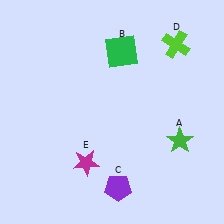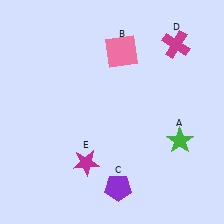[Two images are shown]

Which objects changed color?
B changed from green to pink. D changed from lime to magenta.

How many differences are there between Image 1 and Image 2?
There are 2 differences between the two images.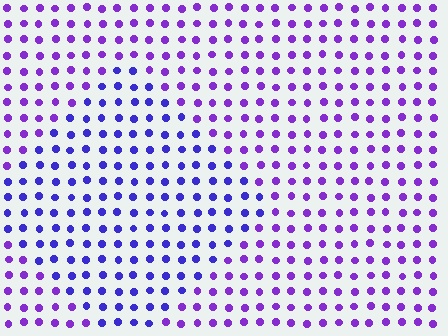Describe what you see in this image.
The image is filled with small purple elements in a uniform arrangement. A diamond-shaped region is visible where the elements are tinted to a slightly different hue, forming a subtle color boundary.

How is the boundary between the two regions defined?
The boundary is defined purely by a slight shift in hue (about 28 degrees). Spacing, size, and orientation are identical on both sides.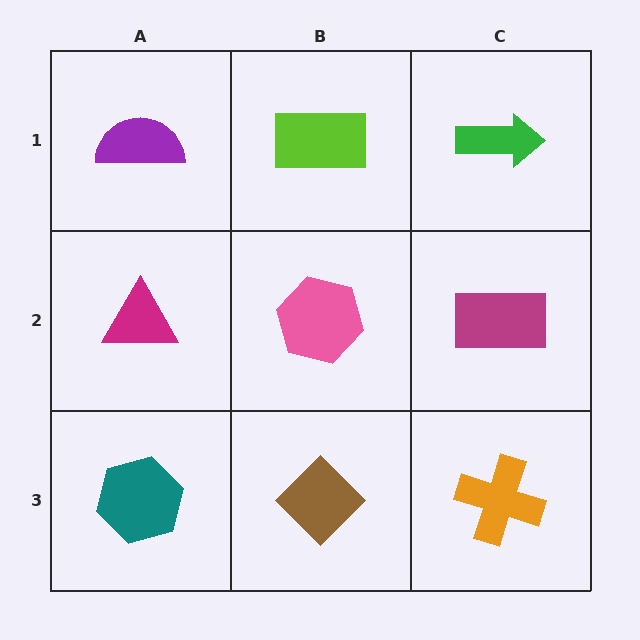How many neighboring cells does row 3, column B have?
3.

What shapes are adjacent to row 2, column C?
A green arrow (row 1, column C), an orange cross (row 3, column C), a pink hexagon (row 2, column B).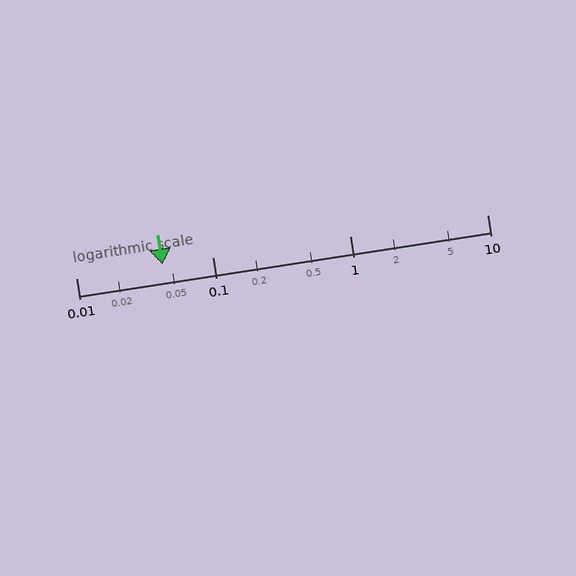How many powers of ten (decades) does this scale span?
The scale spans 3 decades, from 0.01 to 10.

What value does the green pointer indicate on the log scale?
The pointer indicates approximately 0.043.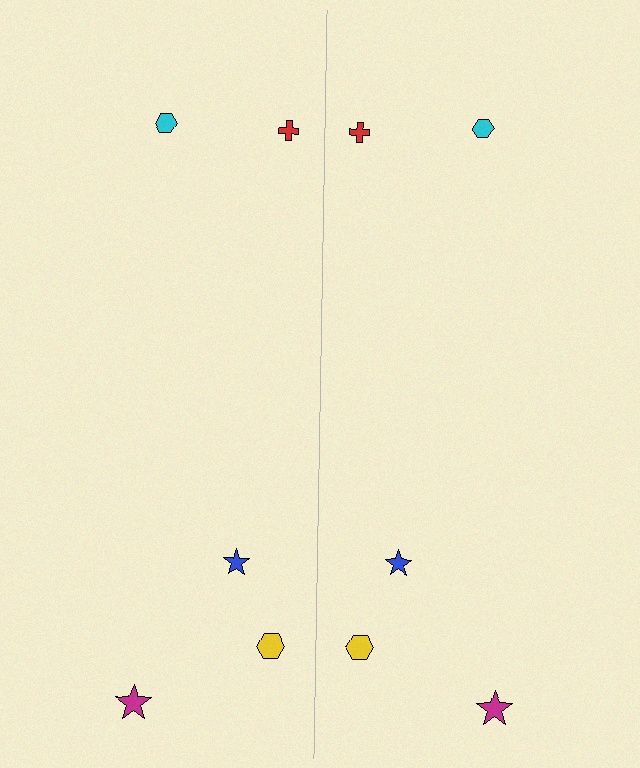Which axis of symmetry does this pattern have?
The pattern has a vertical axis of symmetry running through the center of the image.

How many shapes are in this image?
There are 10 shapes in this image.